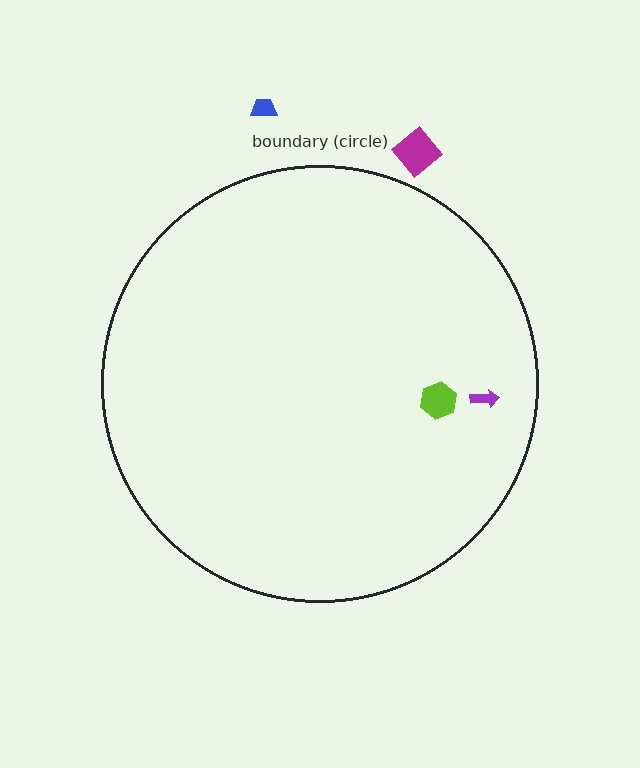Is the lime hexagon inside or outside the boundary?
Inside.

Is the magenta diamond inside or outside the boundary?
Outside.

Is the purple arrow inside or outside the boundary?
Inside.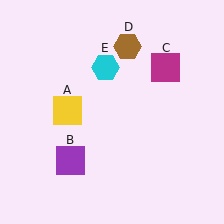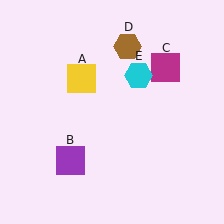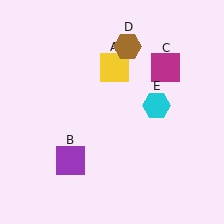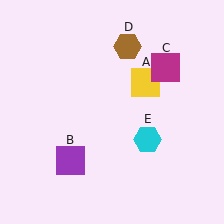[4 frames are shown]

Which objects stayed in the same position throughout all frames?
Purple square (object B) and magenta square (object C) and brown hexagon (object D) remained stationary.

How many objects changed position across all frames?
2 objects changed position: yellow square (object A), cyan hexagon (object E).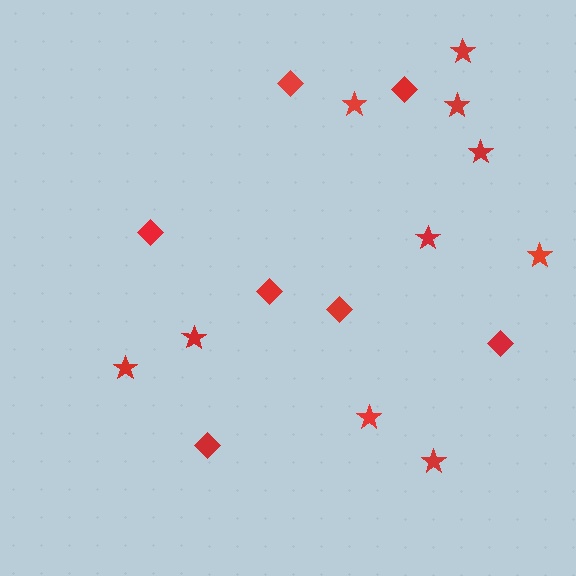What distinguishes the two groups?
There are 2 groups: one group of stars (10) and one group of diamonds (7).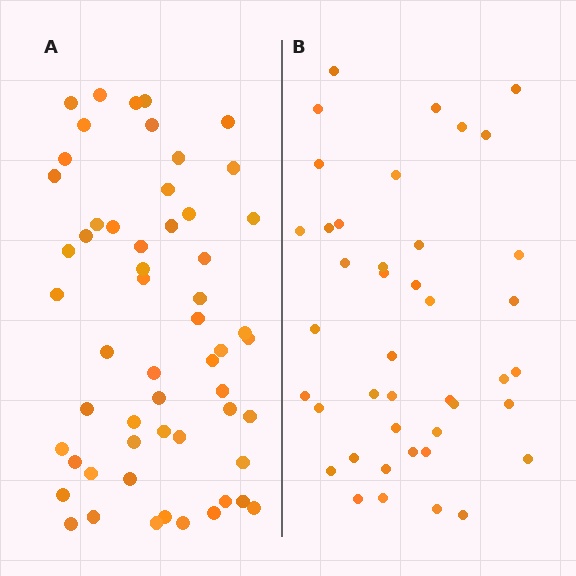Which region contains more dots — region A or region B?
Region A (the left region) has more dots.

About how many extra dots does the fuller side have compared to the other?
Region A has approximately 15 more dots than region B.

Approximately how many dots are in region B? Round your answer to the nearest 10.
About 40 dots. (The exact count is 42, which rounds to 40.)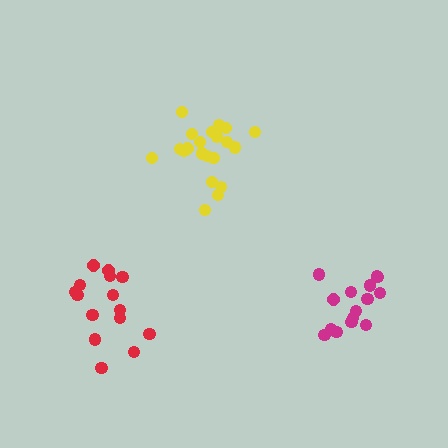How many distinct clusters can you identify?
There are 3 distinct clusters.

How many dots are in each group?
Group 1: 21 dots, Group 2: 15 dots, Group 3: 15 dots (51 total).